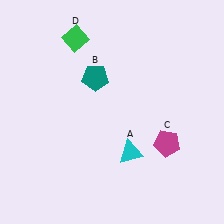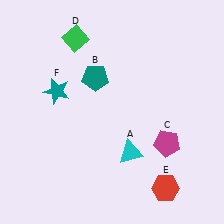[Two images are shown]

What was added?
A red hexagon (E), a teal star (F) were added in Image 2.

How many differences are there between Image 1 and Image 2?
There are 2 differences between the two images.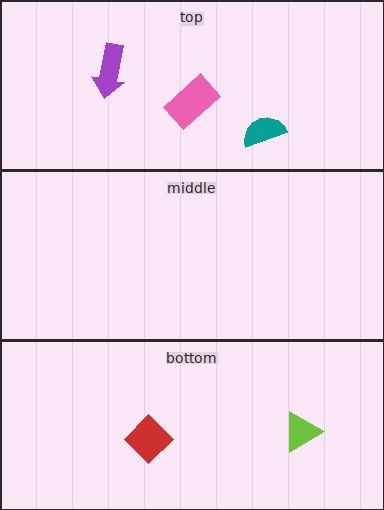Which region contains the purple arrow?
The top region.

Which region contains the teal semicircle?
The top region.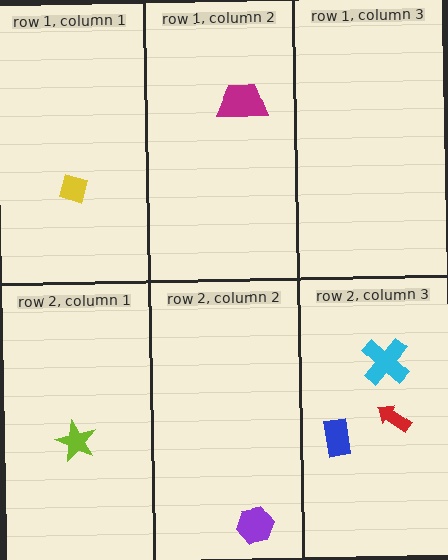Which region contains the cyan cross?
The row 2, column 3 region.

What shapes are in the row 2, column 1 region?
The lime star.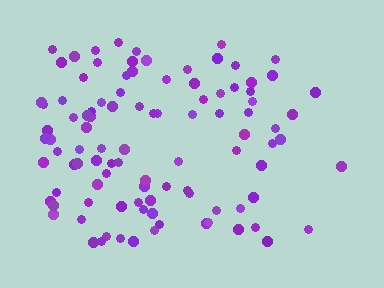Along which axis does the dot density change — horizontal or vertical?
Horizontal.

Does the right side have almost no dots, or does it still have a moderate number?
Still a moderate number, just noticeably fewer than the left.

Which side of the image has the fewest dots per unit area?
The right.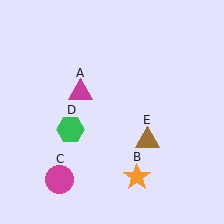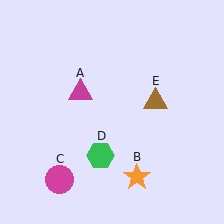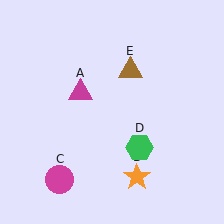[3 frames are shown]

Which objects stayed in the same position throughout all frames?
Magenta triangle (object A) and orange star (object B) and magenta circle (object C) remained stationary.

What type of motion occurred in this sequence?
The green hexagon (object D), brown triangle (object E) rotated counterclockwise around the center of the scene.